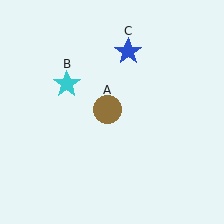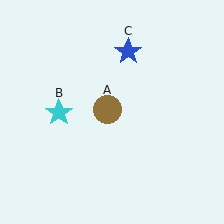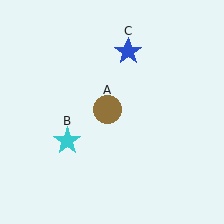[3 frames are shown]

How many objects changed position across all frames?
1 object changed position: cyan star (object B).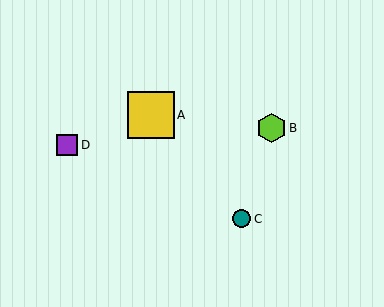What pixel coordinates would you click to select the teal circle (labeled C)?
Click at (242, 219) to select the teal circle C.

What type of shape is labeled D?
Shape D is a purple square.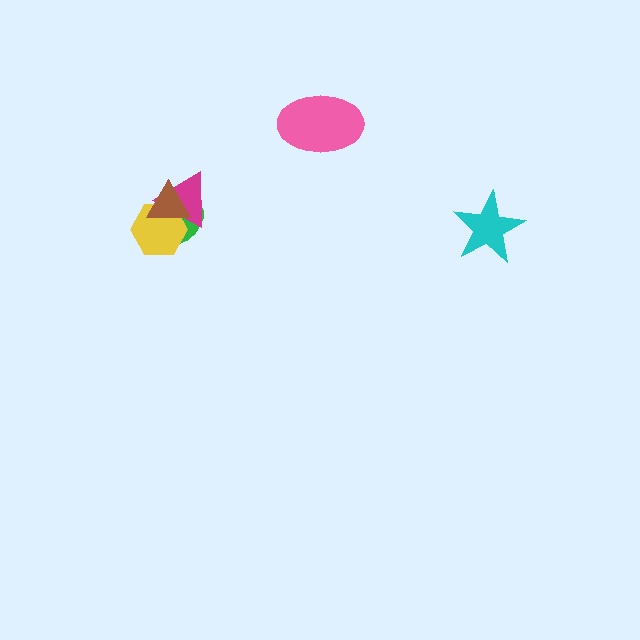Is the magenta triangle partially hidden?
Yes, it is partially covered by another shape.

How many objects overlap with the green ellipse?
3 objects overlap with the green ellipse.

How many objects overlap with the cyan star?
0 objects overlap with the cyan star.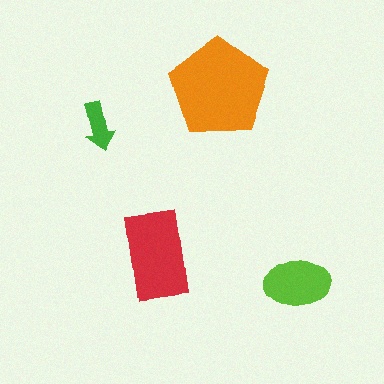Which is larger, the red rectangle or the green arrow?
The red rectangle.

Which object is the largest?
The orange pentagon.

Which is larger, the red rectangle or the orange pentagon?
The orange pentagon.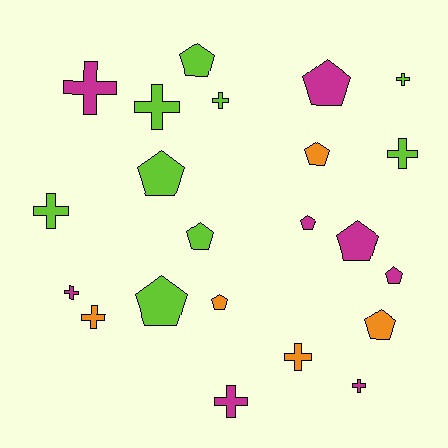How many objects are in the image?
There are 22 objects.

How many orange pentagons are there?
There are 3 orange pentagons.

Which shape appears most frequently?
Pentagon, with 11 objects.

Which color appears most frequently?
Lime, with 9 objects.